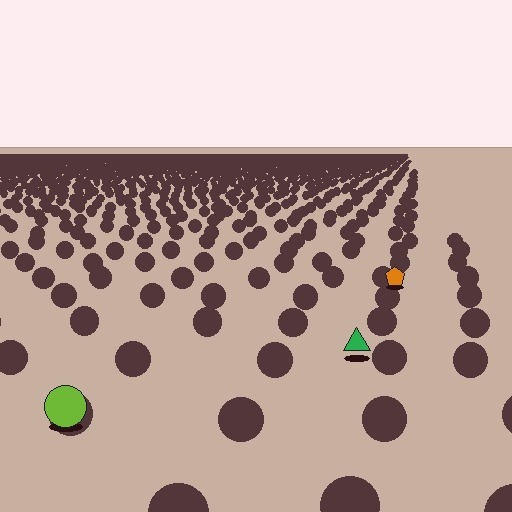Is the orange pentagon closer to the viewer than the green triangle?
No. The green triangle is closer — you can tell from the texture gradient: the ground texture is coarser near it.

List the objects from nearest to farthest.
From nearest to farthest: the lime circle, the green triangle, the orange pentagon.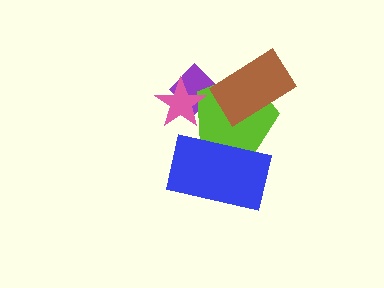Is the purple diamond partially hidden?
Yes, it is partially covered by another shape.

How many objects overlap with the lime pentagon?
4 objects overlap with the lime pentagon.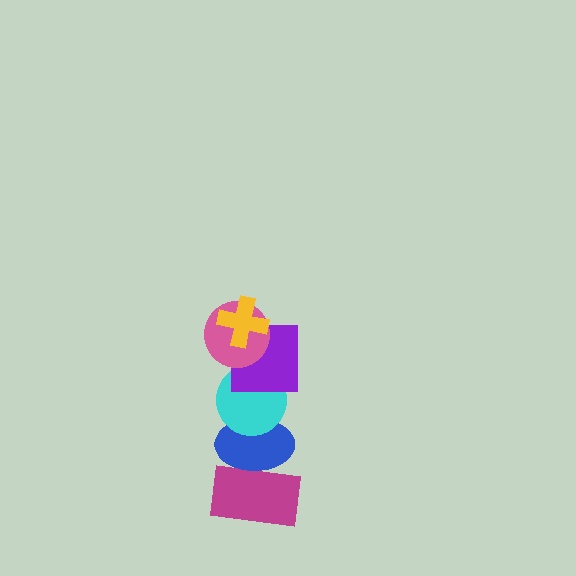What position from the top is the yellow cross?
The yellow cross is 1st from the top.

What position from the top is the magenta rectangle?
The magenta rectangle is 6th from the top.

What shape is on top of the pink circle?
The yellow cross is on top of the pink circle.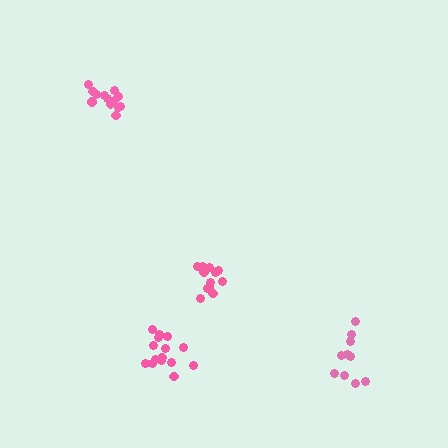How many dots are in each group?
Group 1: 12 dots, Group 2: 10 dots, Group 3: 15 dots, Group 4: 13 dots (50 total).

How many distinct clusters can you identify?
There are 4 distinct clusters.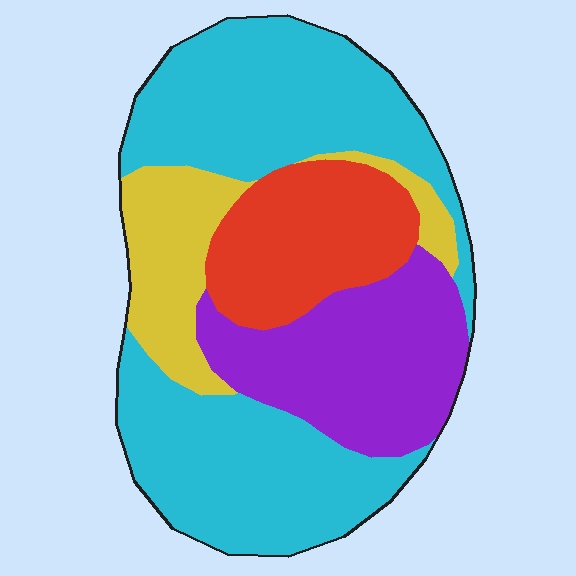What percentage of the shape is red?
Red covers roughly 15% of the shape.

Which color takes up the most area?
Cyan, at roughly 50%.